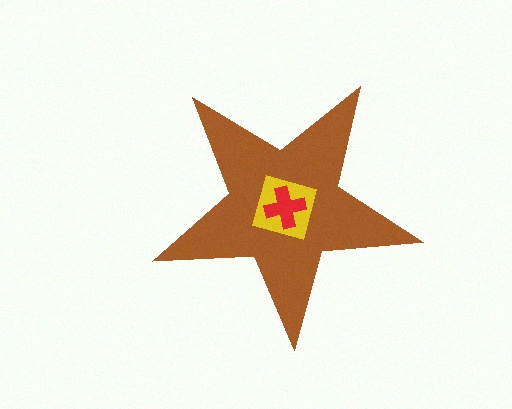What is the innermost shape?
The red cross.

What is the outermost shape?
The brown star.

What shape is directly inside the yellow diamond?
The red cross.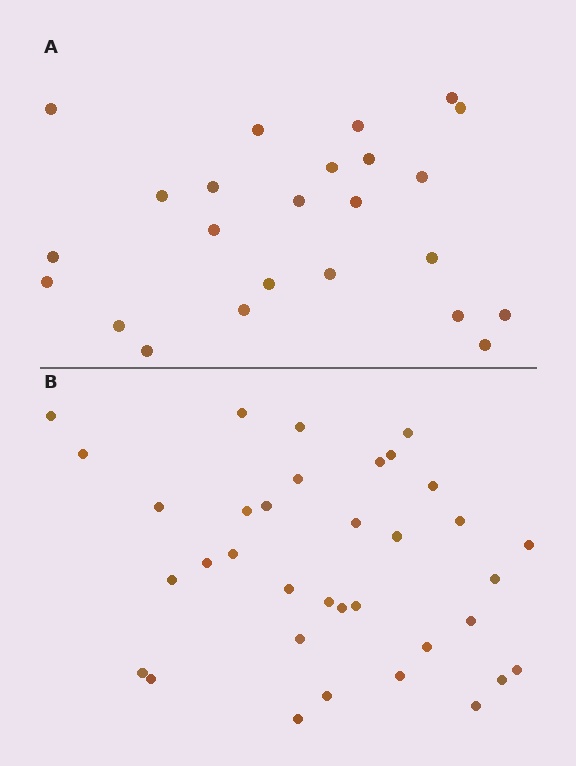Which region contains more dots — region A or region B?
Region B (the bottom region) has more dots.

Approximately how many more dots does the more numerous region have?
Region B has roughly 12 or so more dots than region A.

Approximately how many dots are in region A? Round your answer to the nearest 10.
About 20 dots. (The exact count is 24, which rounds to 20.)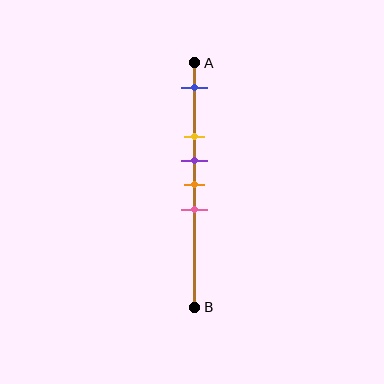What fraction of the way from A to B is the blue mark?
The blue mark is approximately 10% (0.1) of the way from A to B.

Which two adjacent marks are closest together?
The purple and orange marks are the closest adjacent pair.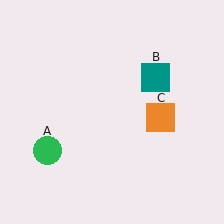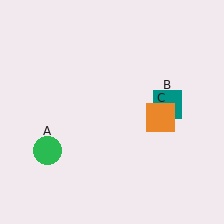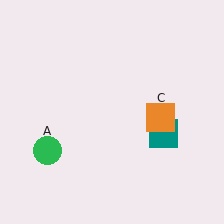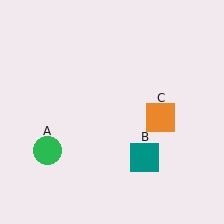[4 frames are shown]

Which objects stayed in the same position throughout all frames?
Green circle (object A) and orange square (object C) remained stationary.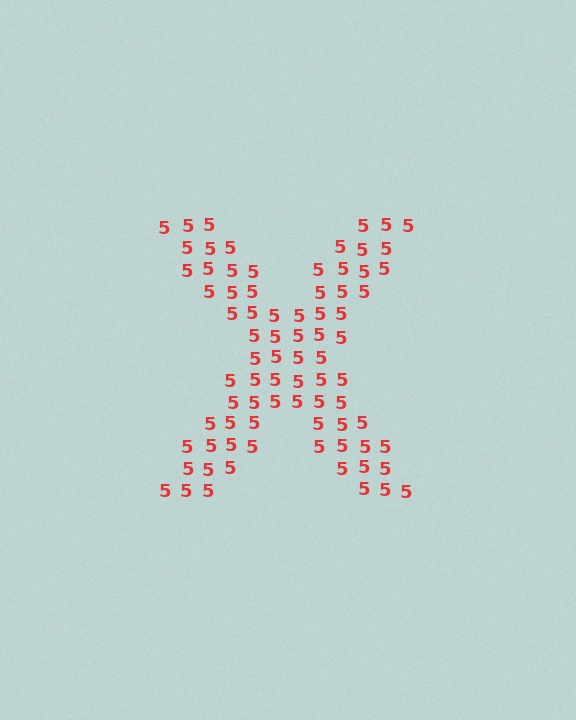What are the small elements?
The small elements are digit 5's.